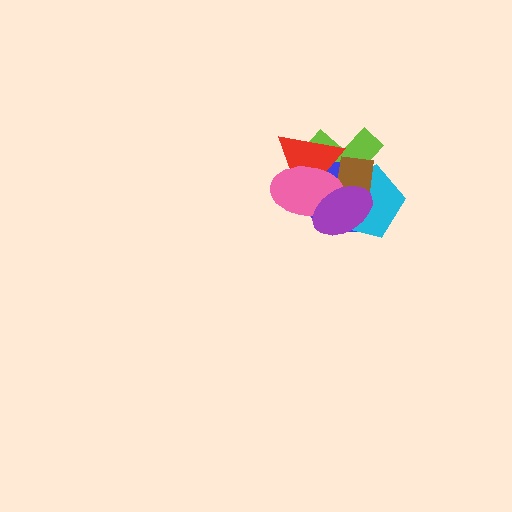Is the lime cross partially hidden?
Yes, it is partially covered by another shape.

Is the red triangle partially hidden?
Yes, it is partially covered by another shape.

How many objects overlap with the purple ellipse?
6 objects overlap with the purple ellipse.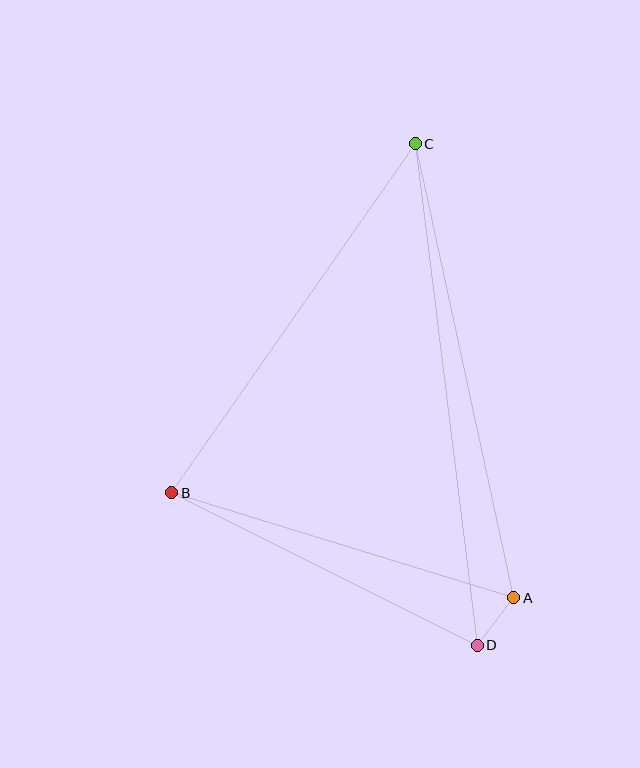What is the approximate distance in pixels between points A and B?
The distance between A and B is approximately 358 pixels.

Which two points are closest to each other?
Points A and D are closest to each other.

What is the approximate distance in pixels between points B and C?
The distance between B and C is approximately 425 pixels.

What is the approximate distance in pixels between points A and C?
The distance between A and C is approximately 465 pixels.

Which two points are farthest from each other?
Points C and D are farthest from each other.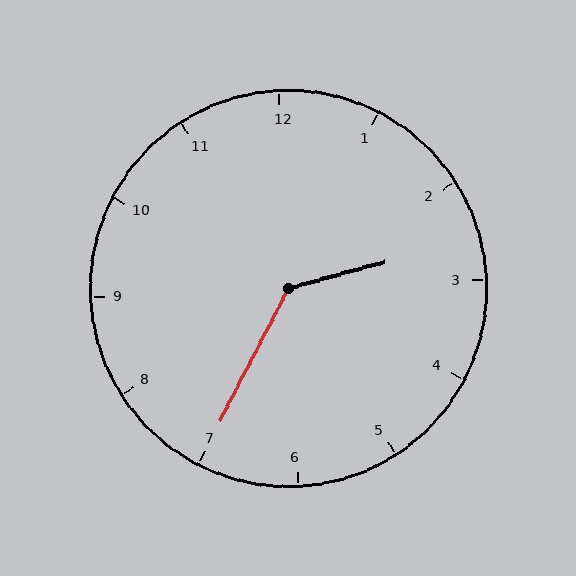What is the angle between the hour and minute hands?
Approximately 132 degrees.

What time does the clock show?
2:35.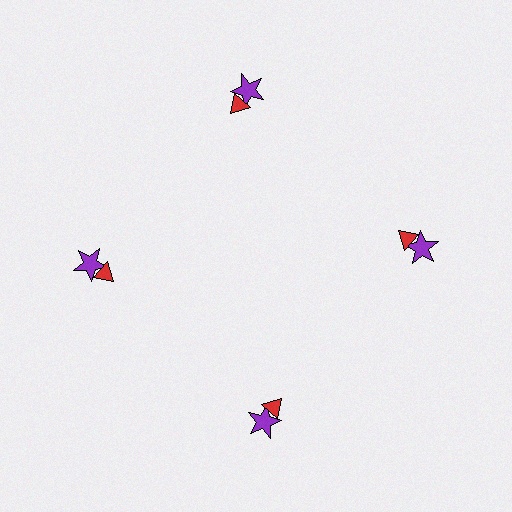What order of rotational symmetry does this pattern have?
This pattern has 4-fold rotational symmetry.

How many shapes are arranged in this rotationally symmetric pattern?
There are 8 shapes, arranged in 4 groups of 2.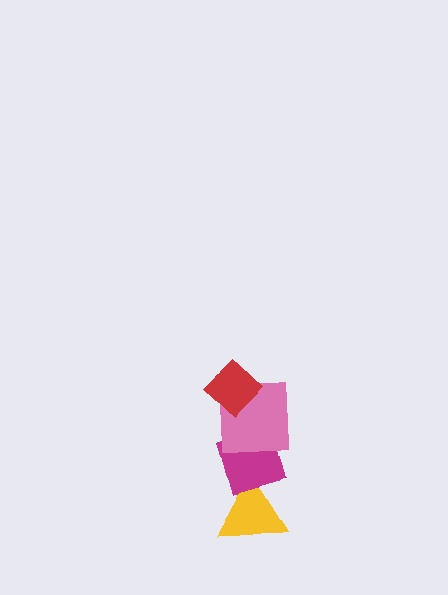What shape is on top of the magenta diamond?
The pink square is on top of the magenta diamond.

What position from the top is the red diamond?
The red diamond is 1st from the top.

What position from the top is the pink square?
The pink square is 2nd from the top.